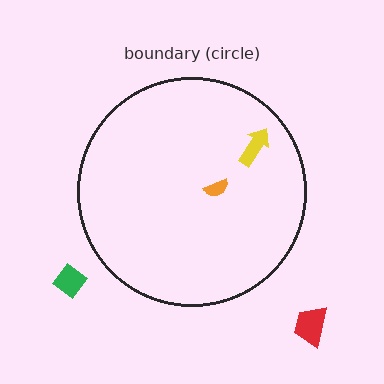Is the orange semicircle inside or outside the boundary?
Inside.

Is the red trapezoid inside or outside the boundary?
Outside.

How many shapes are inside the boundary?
2 inside, 2 outside.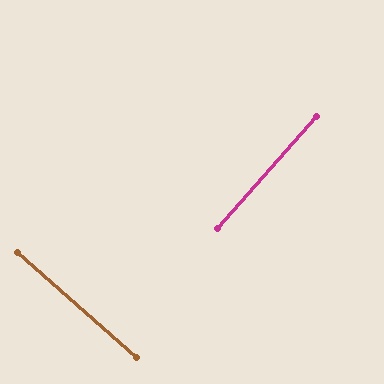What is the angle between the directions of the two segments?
Approximately 90 degrees.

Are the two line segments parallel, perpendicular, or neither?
Perpendicular — they meet at approximately 90°.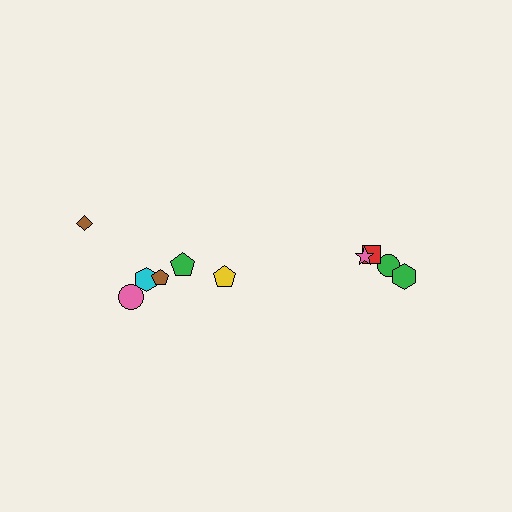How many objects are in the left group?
There are 6 objects.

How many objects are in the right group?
There are 4 objects.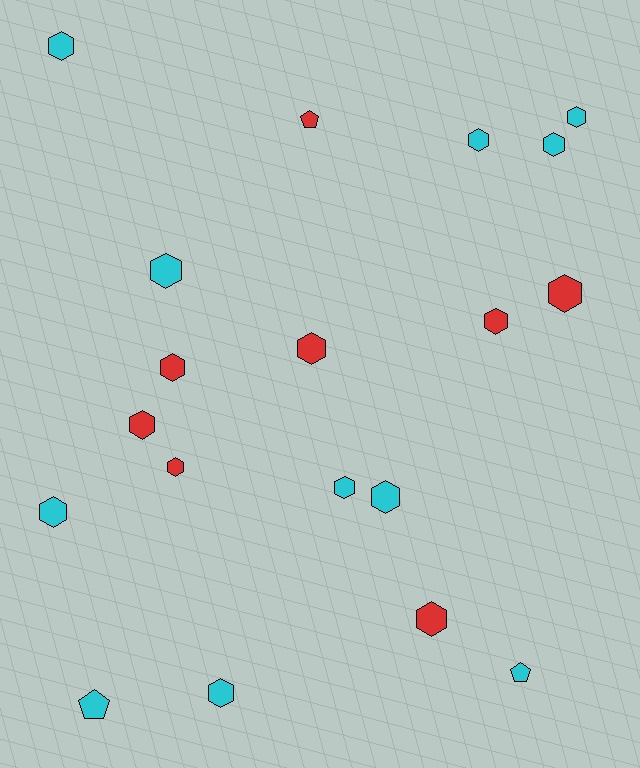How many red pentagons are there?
There is 1 red pentagon.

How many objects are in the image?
There are 19 objects.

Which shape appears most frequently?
Hexagon, with 16 objects.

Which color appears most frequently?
Cyan, with 11 objects.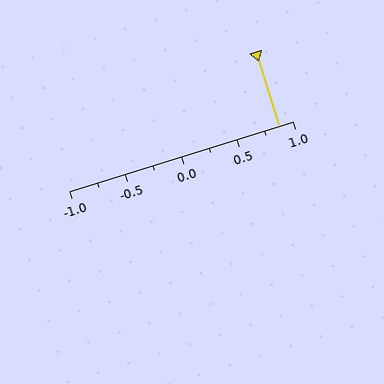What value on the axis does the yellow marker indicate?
The marker indicates approximately 0.88.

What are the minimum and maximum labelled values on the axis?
The axis runs from -1.0 to 1.0.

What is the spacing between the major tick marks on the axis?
The major ticks are spaced 0.5 apart.